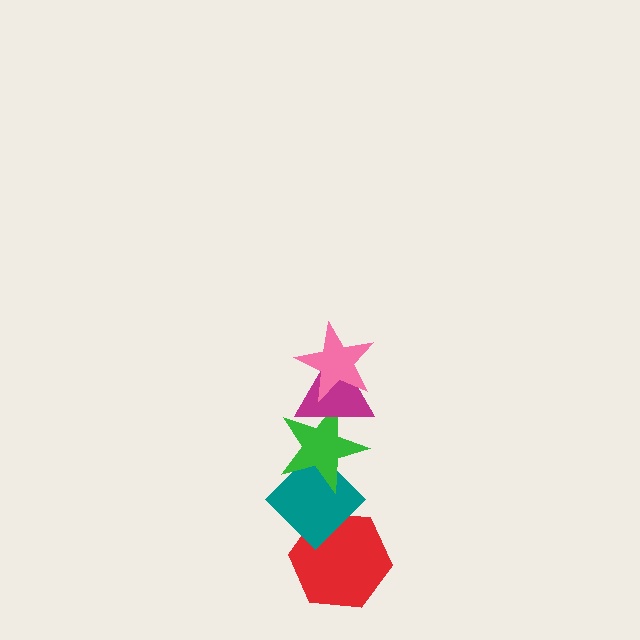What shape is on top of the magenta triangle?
The pink star is on top of the magenta triangle.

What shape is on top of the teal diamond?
The green star is on top of the teal diamond.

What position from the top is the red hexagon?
The red hexagon is 5th from the top.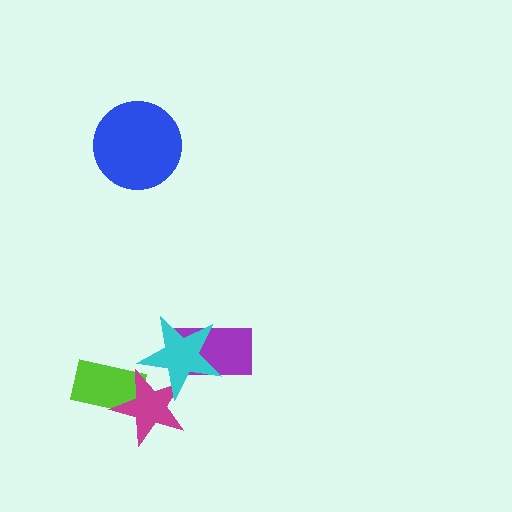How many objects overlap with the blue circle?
0 objects overlap with the blue circle.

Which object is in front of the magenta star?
The cyan star is in front of the magenta star.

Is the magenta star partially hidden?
Yes, it is partially covered by another shape.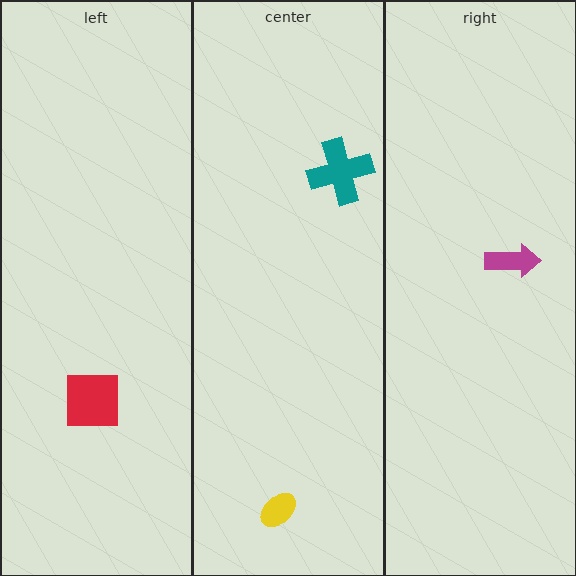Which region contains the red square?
The left region.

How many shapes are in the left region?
1.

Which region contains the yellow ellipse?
The center region.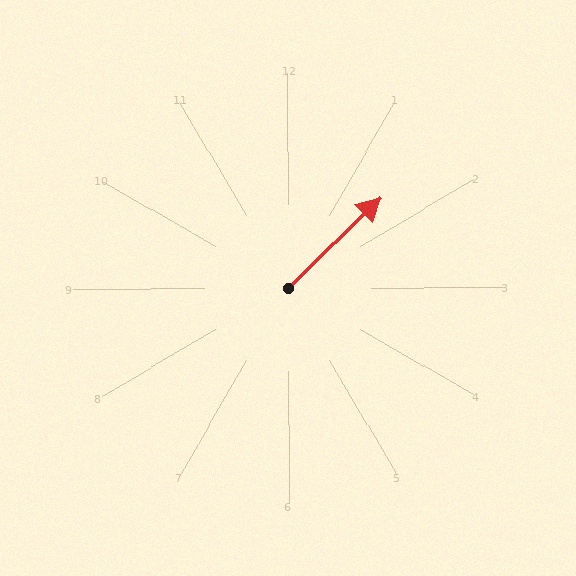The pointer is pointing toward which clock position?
Roughly 2 o'clock.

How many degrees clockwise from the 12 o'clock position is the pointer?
Approximately 45 degrees.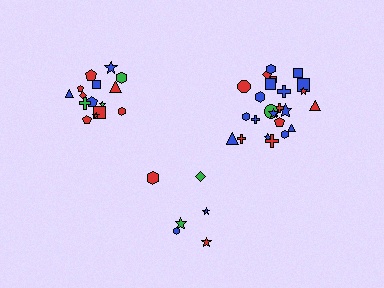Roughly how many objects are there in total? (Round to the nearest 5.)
Roughly 45 objects in total.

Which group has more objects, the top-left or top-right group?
The top-right group.